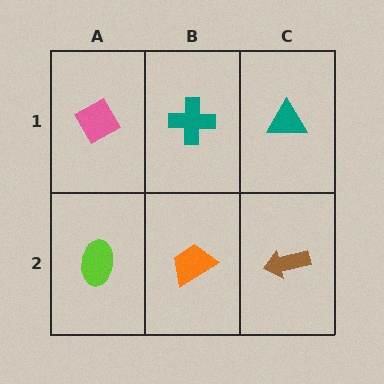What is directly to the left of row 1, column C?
A teal cross.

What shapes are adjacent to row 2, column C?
A teal triangle (row 1, column C), an orange trapezoid (row 2, column B).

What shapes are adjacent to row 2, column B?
A teal cross (row 1, column B), a lime ellipse (row 2, column A), a brown arrow (row 2, column C).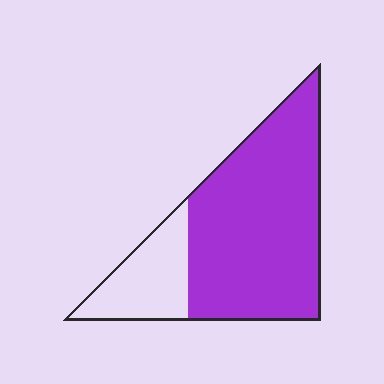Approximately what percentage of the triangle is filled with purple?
Approximately 75%.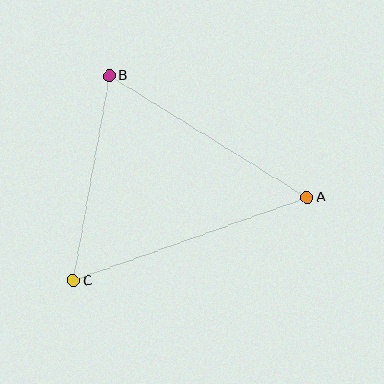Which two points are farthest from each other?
Points A and C are farthest from each other.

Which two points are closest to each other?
Points B and C are closest to each other.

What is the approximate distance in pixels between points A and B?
The distance between A and B is approximately 232 pixels.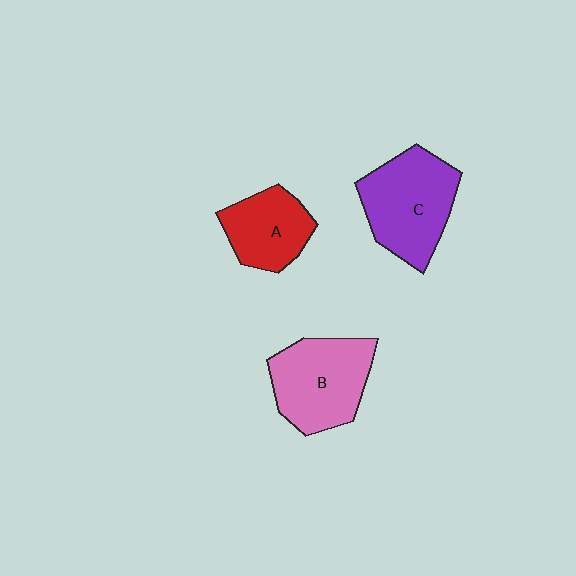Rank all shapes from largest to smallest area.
From largest to smallest: C (purple), B (pink), A (red).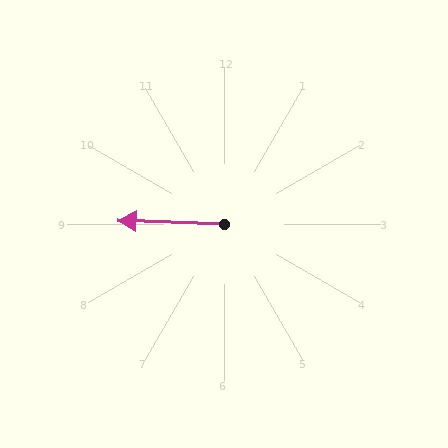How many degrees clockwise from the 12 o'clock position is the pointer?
Approximately 272 degrees.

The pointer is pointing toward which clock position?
Roughly 9 o'clock.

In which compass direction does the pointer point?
West.